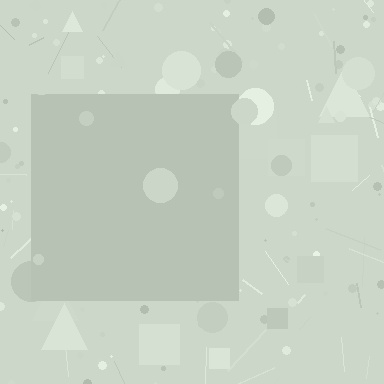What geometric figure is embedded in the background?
A square is embedded in the background.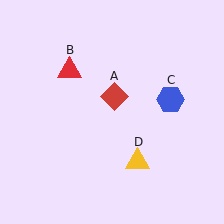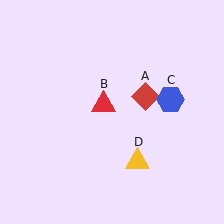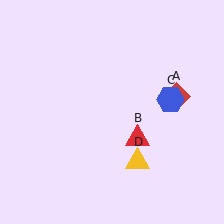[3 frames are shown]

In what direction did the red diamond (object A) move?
The red diamond (object A) moved right.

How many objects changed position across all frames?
2 objects changed position: red diamond (object A), red triangle (object B).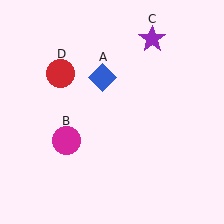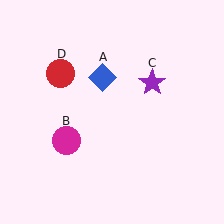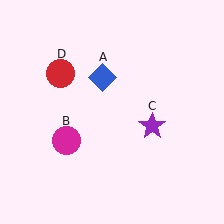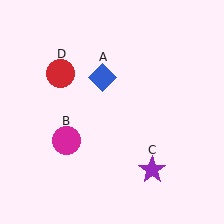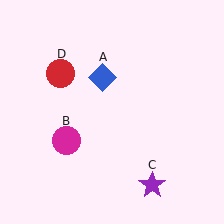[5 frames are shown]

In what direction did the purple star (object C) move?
The purple star (object C) moved down.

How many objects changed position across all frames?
1 object changed position: purple star (object C).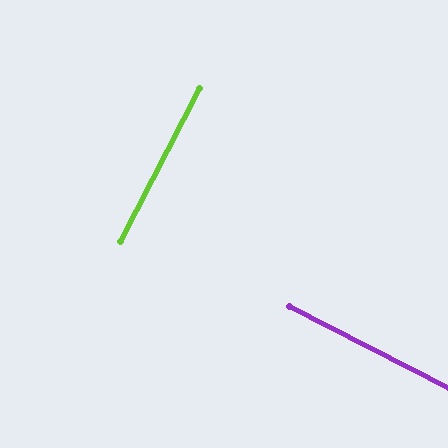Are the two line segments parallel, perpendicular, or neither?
Perpendicular — they meet at approximately 90°.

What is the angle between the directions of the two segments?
Approximately 90 degrees.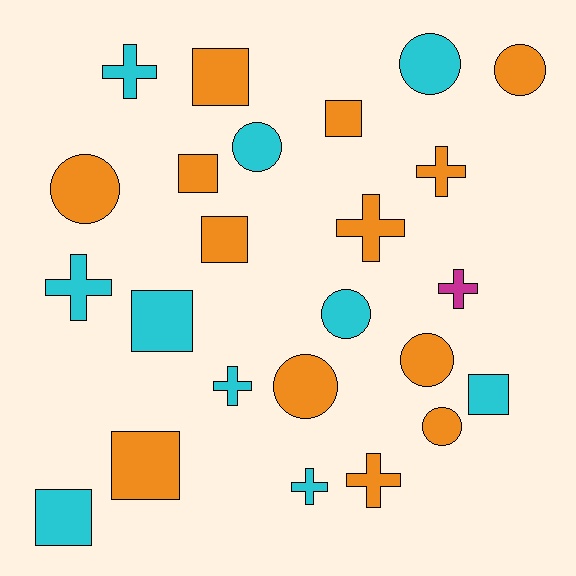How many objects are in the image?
There are 24 objects.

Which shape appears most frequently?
Circle, with 8 objects.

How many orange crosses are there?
There are 3 orange crosses.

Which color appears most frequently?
Orange, with 13 objects.